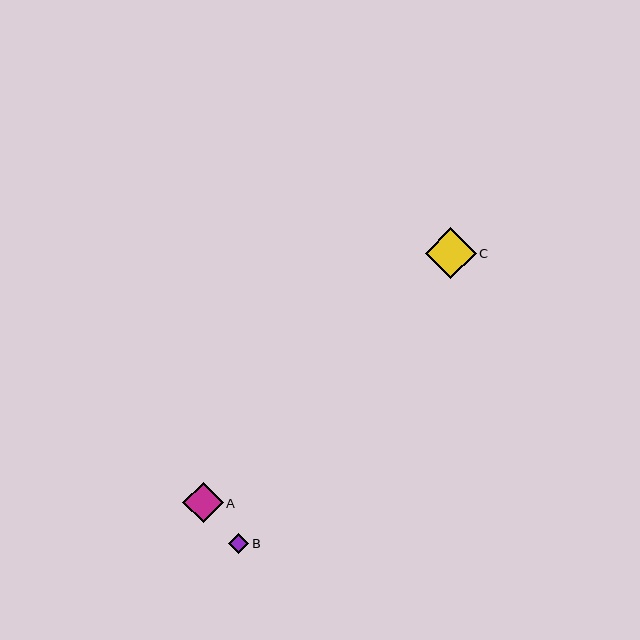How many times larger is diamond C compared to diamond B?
Diamond C is approximately 2.5 times the size of diamond B.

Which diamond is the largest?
Diamond C is the largest with a size of approximately 51 pixels.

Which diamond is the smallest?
Diamond B is the smallest with a size of approximately 20 pixels.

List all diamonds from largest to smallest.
From largest to smallest: C, A, B.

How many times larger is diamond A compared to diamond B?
Diamond A is approximately 2.0 times the size of diamond B.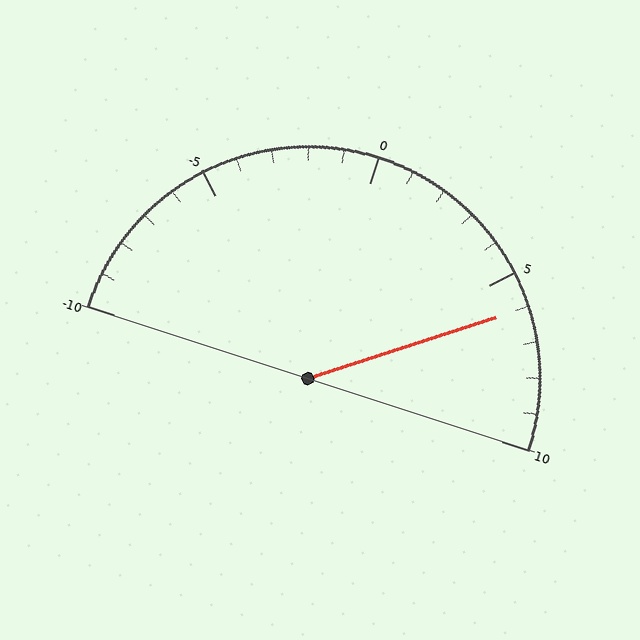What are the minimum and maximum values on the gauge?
The gauge ranges from -10 to 10.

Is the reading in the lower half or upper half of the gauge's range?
The reading is in the upper half of the range (-10 to 10).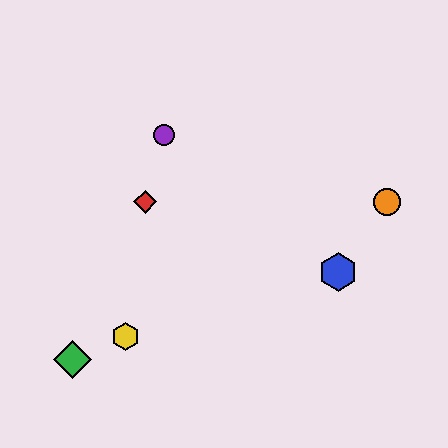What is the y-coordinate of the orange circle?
The orange circle is at y≈202.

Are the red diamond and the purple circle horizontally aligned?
No, the red diamond is at y≈202 and the purple circle is at y≈135.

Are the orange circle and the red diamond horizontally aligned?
Yes, both are at y≈202.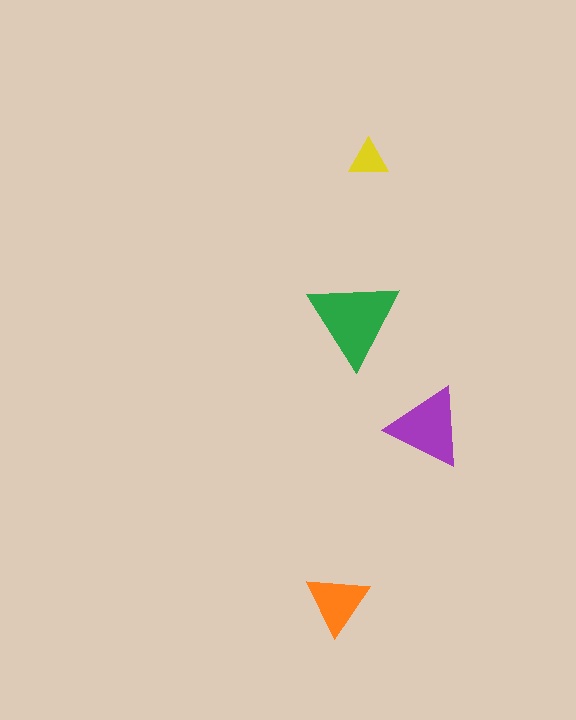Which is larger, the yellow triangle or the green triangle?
The green one.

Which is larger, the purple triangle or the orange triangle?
The purple one.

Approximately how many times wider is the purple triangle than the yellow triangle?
About 2 times wider.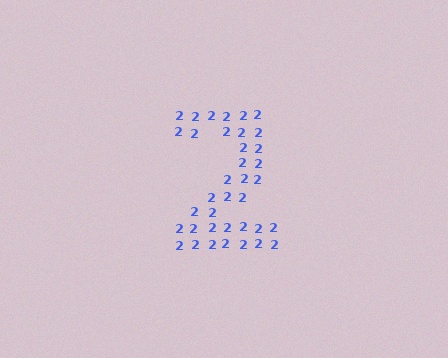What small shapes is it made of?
It is made of small digit 2's.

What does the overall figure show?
The overall figure shows the digit 2.